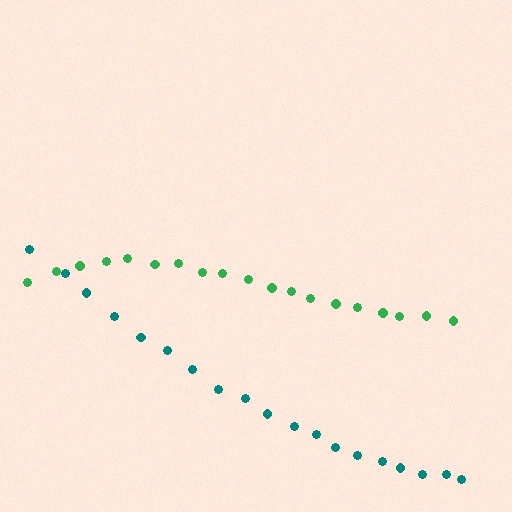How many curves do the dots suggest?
There are 2 distinct paths.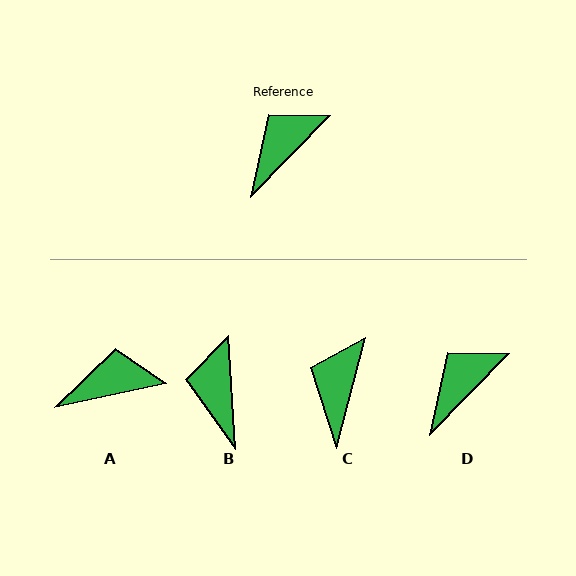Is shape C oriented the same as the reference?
No, it is off by about 30 degrees.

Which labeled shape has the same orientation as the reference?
D.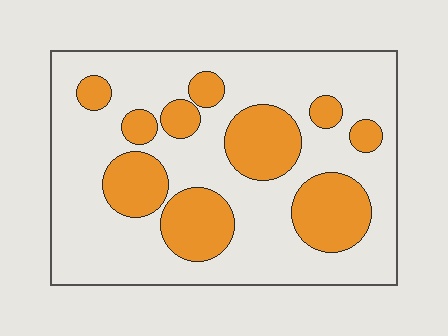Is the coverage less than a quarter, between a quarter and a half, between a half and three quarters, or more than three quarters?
Between a quarter and a half.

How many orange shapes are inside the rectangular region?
10.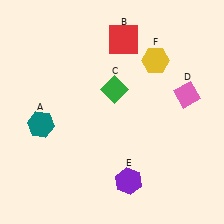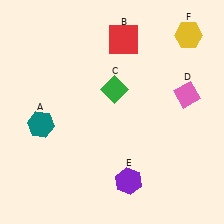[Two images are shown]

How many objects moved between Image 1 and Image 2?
1 object moved between the two images.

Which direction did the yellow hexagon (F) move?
The yellow hexagon (F) moved right.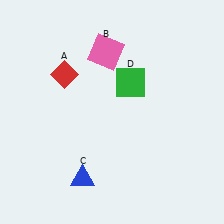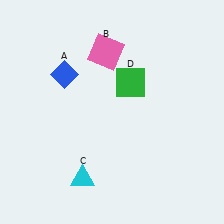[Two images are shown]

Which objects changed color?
A changed from red to blue. C changed from blue to cyan.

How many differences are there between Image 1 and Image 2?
There are 2 differences between the two images.